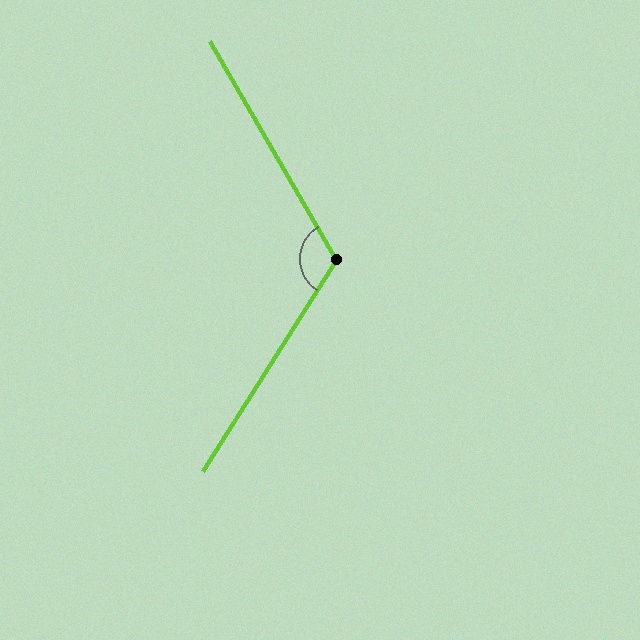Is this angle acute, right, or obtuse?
It is obtuse.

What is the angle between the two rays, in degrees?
Approximately 117 degrees.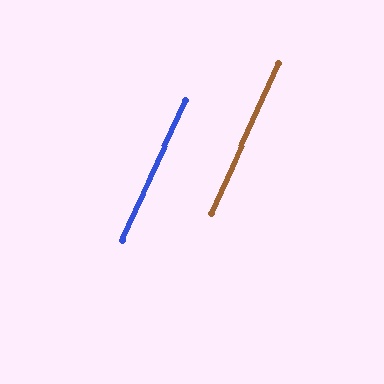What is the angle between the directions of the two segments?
Approximately 1 degree.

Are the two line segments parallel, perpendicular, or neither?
Parallel — their directions differ by only 0.6°.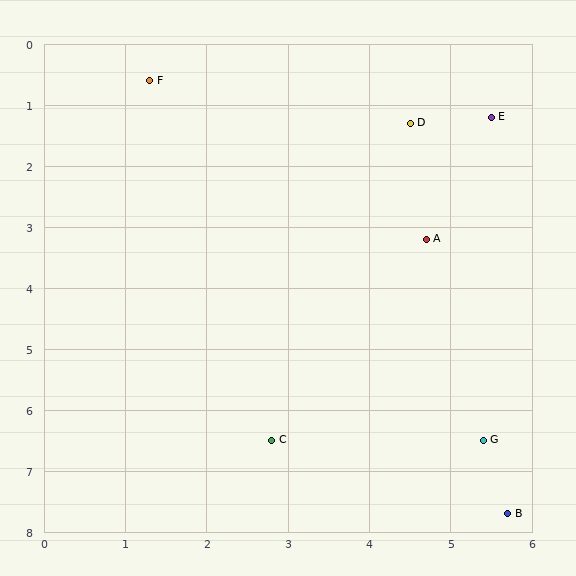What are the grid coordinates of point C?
Point C is at approximately (2.8, 6.5).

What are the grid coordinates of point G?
Point G is at approximately (5.4, 6.5).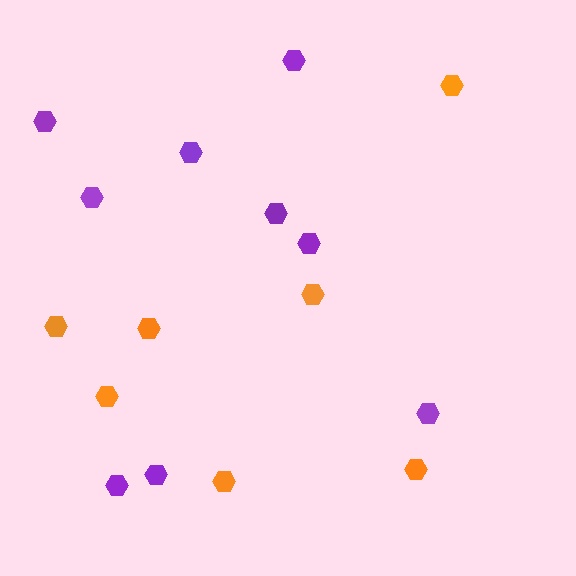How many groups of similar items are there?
There are 2 groups: one group of orange hexagons (7) and one group of purple hexagons (9).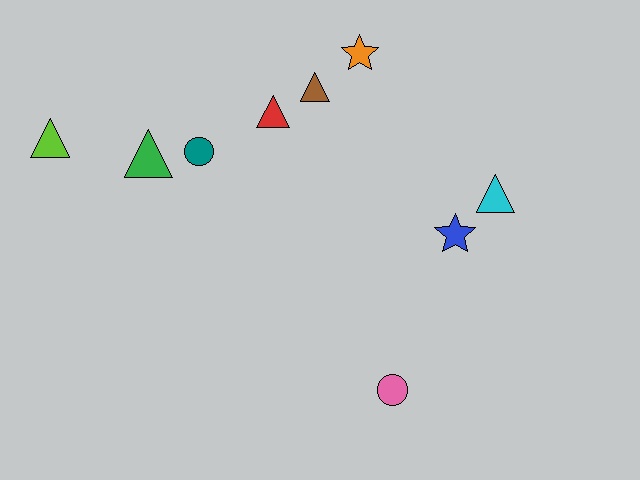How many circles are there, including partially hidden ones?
There are 2 circles.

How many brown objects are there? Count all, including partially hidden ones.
There is 1 brown object.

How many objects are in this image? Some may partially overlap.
There are 9 objects.